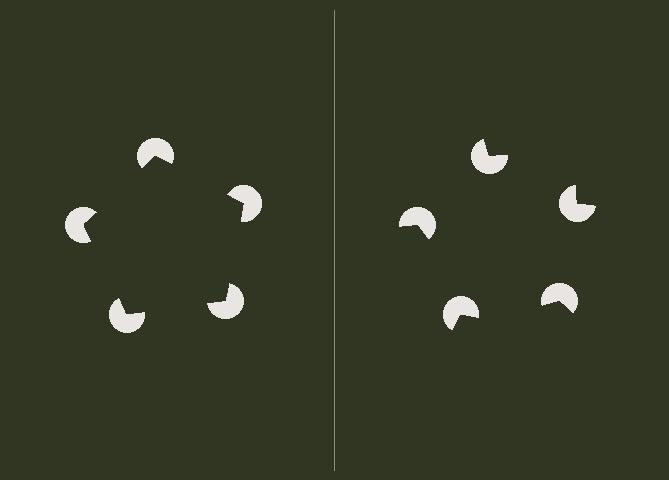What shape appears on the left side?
An illusory pentagon.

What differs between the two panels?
The pac-man discs are positioned identically on both sides; only the wedge orientations differ. On the left they align to a pentagon; on the right they are misaligned.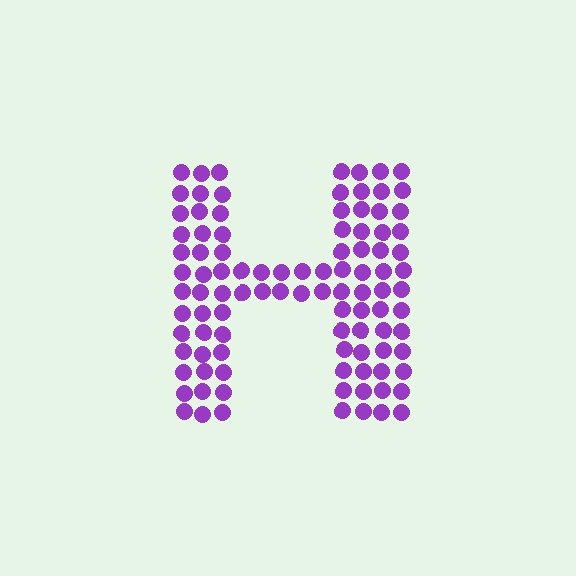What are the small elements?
The small elements are circles.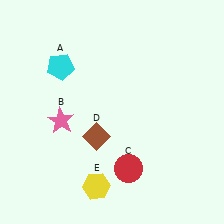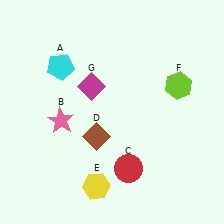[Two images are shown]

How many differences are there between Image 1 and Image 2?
There are 2 differences between the two images.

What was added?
A lime hexagon (F), a magenta diamond (G) were added in Image 2.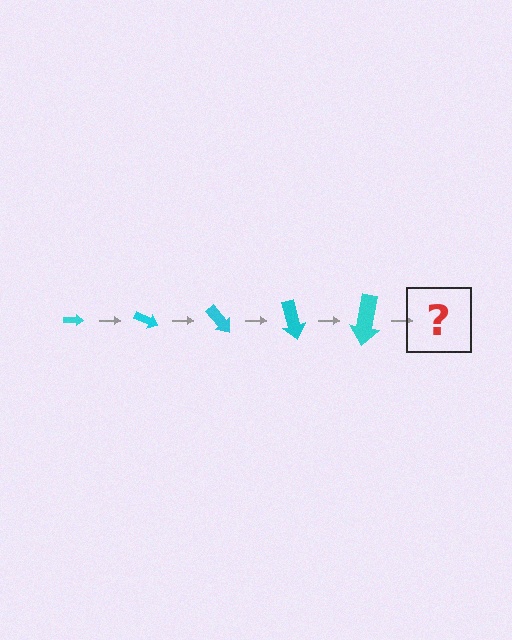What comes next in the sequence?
The next element should be an arrow, larger than the previous one and rotated 125 degrees from the start.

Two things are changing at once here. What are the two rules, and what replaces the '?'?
The two rules are that the arrow grows larger each step and it rotates 25 degrees each step. The '?' should be an arrow, larger than the previous one and rotated 125 degrees from the start.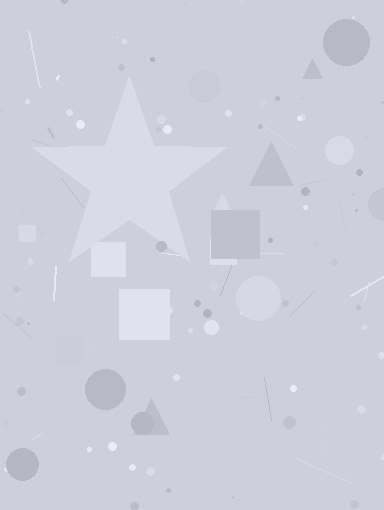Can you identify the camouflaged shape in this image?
The camouflaged shape is a star.